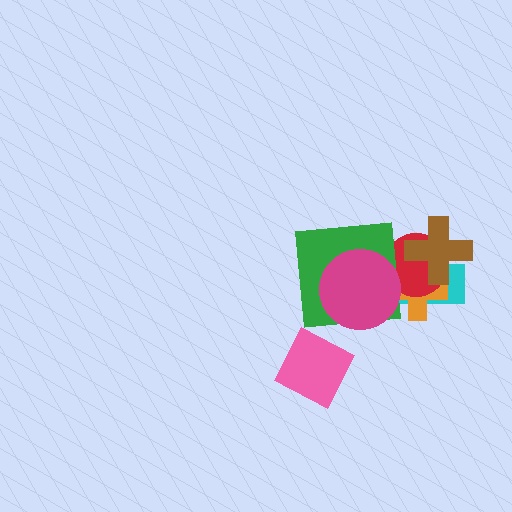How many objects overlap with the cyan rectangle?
3 objects overlap with the cyan rectangle.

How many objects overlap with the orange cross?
4 objects overlap with the orange cross.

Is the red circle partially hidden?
Yes, it is partially covered by another shape.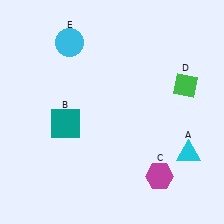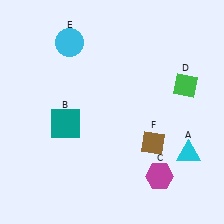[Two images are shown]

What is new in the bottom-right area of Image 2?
A brown diamond (F) was added in the bottom-right area of Image 2.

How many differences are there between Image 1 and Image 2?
There is 1 difference between the two images.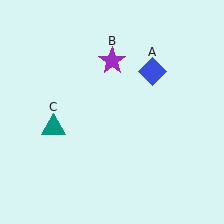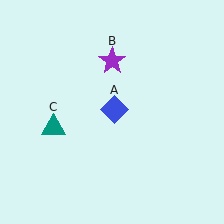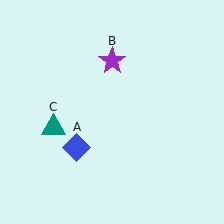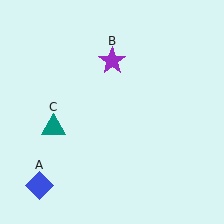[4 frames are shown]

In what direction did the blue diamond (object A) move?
The blue diamond (object A) moved down and to the left.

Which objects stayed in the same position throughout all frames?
Purple star (object B) and teal triangle (object C) remained stationary.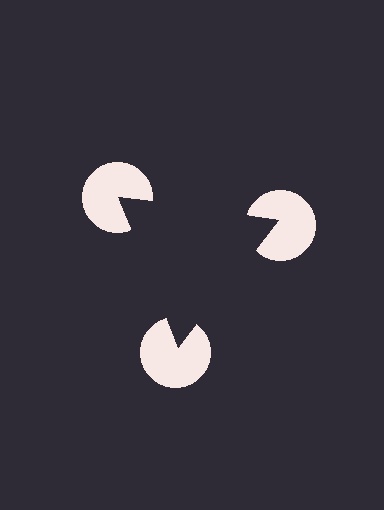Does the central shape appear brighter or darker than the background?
It typically appears slightly darker than the background, even though no actual brightness change is drawn.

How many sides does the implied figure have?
3 sides.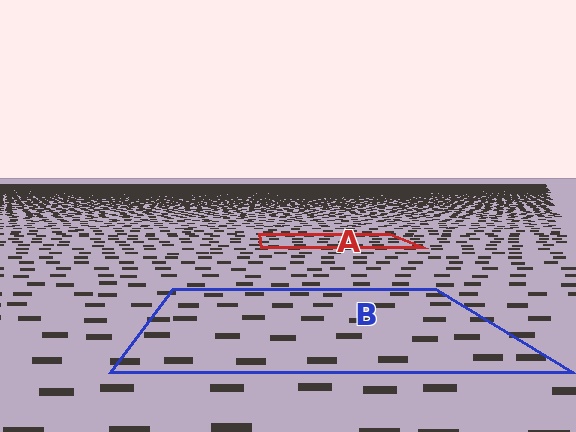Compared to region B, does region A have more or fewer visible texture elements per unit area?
Region A has more texture elements per unit area — they are packed more densely because it is farther away.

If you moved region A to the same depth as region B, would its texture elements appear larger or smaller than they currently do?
They would appear larger. At a closer depth, the same texture elements are projected at a bigger on-screen size.